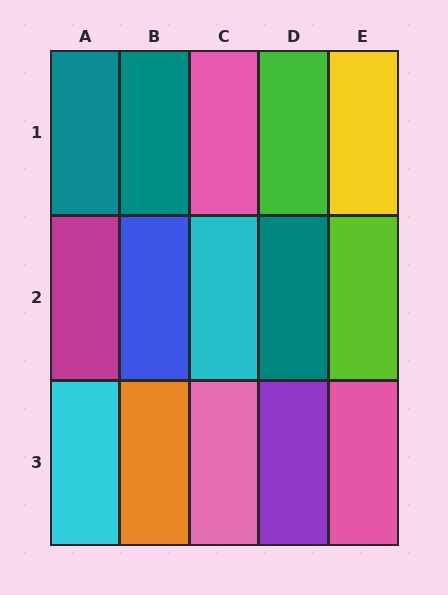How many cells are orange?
1 cell is orange.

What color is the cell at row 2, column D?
Teal.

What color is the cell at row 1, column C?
Pink.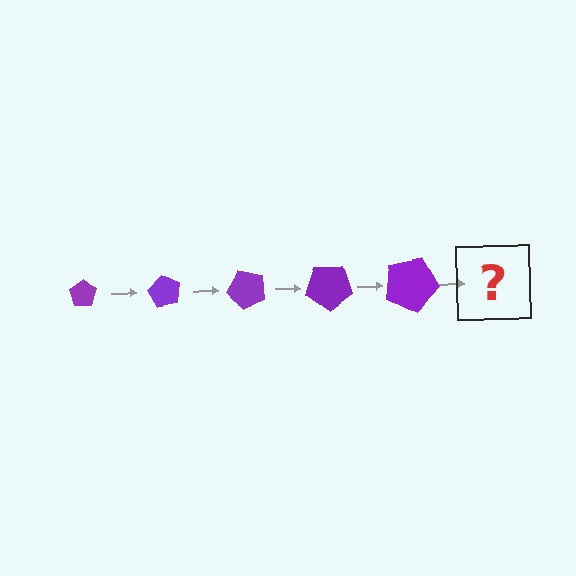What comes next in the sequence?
The next element should be a pentagon, larger than the previous one and rotated 300 degrees from the start.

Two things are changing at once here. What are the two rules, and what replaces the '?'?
The two rules are that the pentagon grows larger each step and it rotates 60 degrees each step. The '?' should be a pentagon, larger than the previous one and rotated 300 degrees from the start.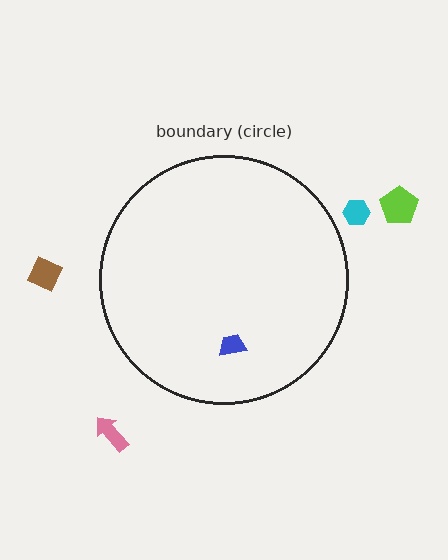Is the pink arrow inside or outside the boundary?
Outside.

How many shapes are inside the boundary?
1 inside, 4 outside.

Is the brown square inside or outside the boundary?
Outside.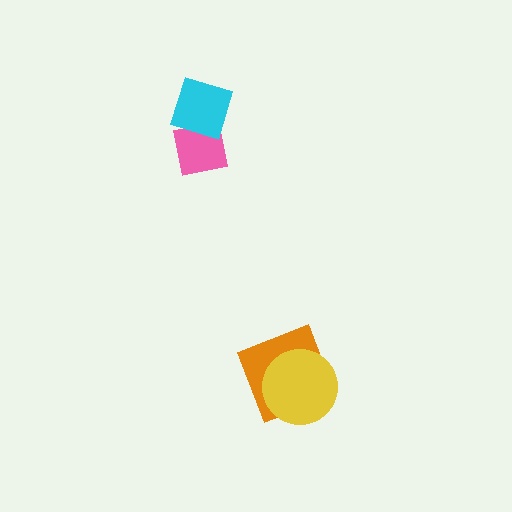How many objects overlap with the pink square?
1 object overlaps with the pink square.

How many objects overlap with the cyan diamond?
1 object overlaps with the cyan diamond.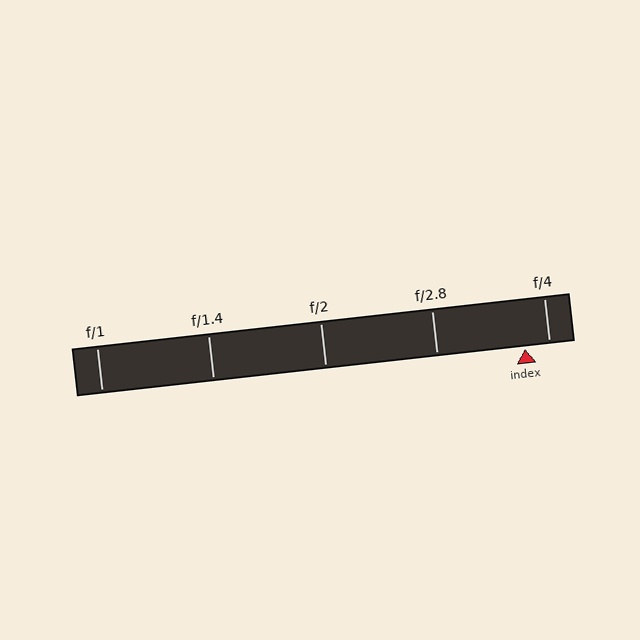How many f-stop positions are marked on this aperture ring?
There are 5 f-stop positions marked.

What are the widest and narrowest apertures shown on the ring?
The widest aperture shown is f/1 and the narrowest is f/4.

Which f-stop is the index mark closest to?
The index mark is closest to f/4.